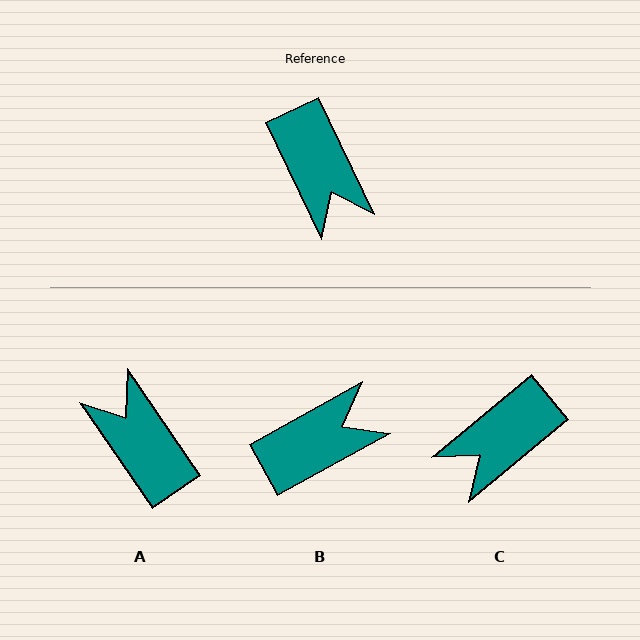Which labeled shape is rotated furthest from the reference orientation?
A, about 171 degrees away.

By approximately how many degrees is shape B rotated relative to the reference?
Approximately 93 degrees counter-clockwise.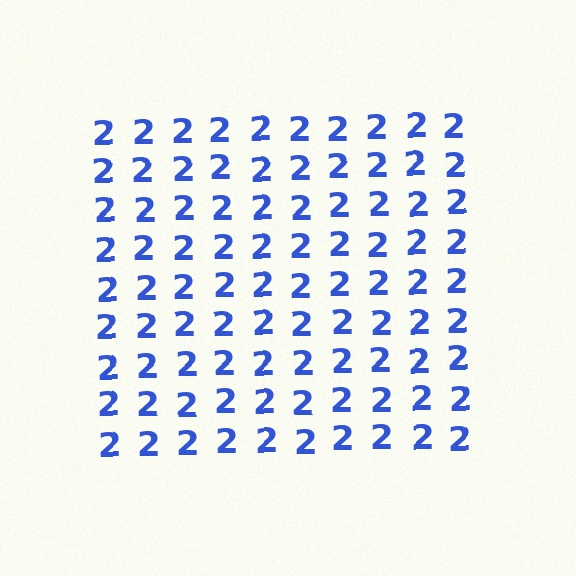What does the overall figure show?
The overall figure shows a square.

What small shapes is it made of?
It is made of small digit 2's.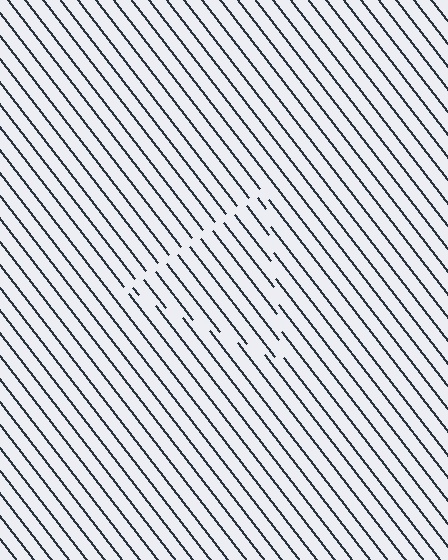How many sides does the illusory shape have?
3 sides — the line-ends trace a triangle.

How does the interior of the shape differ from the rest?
The interior of the shape contains the same grating, shifted by half a period — the contour is defined by the phase discontinuity where line-ends from the inner and outer gratings abut.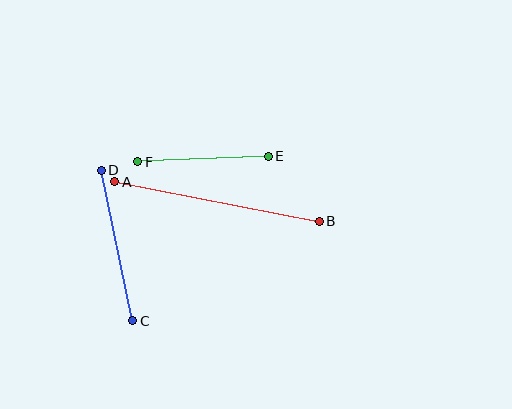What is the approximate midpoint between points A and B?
The midpoint is at approximately (217, 202) pixels.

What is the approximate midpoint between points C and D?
The midpoint is at approximately (117, 246) pixels.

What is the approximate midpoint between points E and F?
The midpoint is at approximately (203, 159) pixels.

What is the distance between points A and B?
The distance is approximately 208 pixels.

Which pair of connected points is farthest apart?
Points A and B are farthest apart.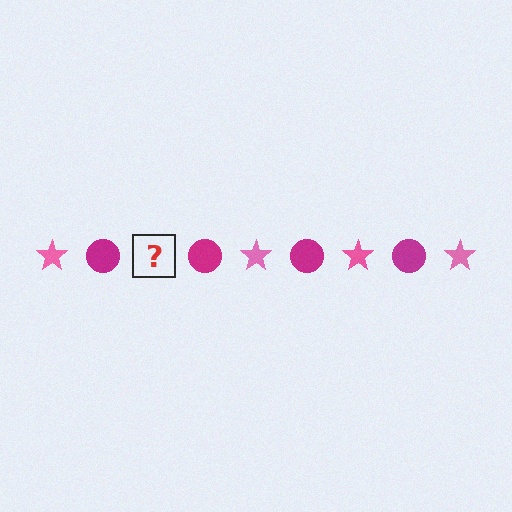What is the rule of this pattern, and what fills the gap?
The rule is that the pattern alternates between pink star and magenta circle. The gap should be filled with a pink star.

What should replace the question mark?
The question mark should be replaced with a pink star.